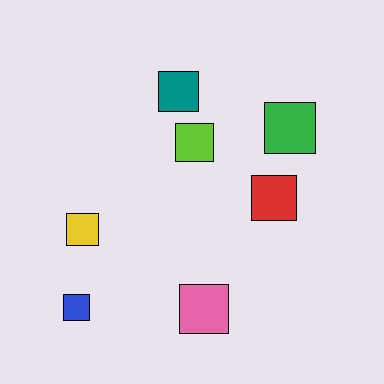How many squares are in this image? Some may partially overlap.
There are 7 squares.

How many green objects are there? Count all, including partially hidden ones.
There is 1 green object.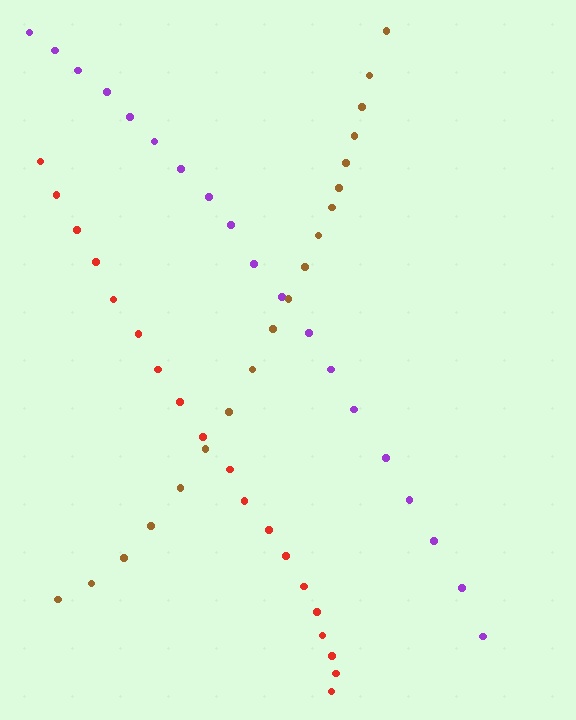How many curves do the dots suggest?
There are 3 distinct paths.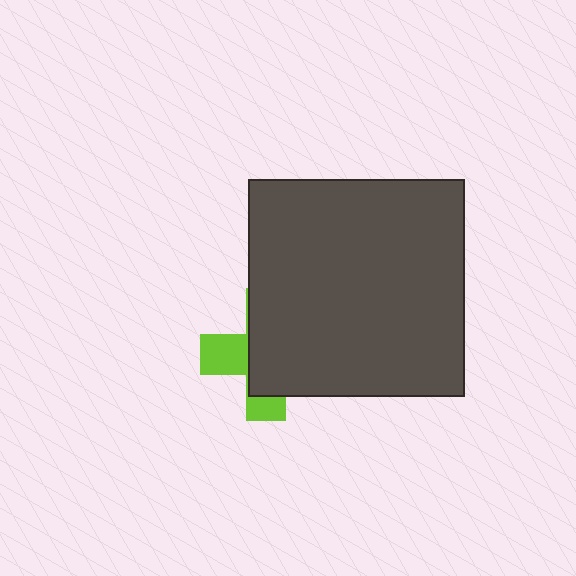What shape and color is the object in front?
The object in front is a dark gray square.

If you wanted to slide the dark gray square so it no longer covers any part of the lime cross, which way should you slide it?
Slide it right — that is the most direct way to separate the two shapes.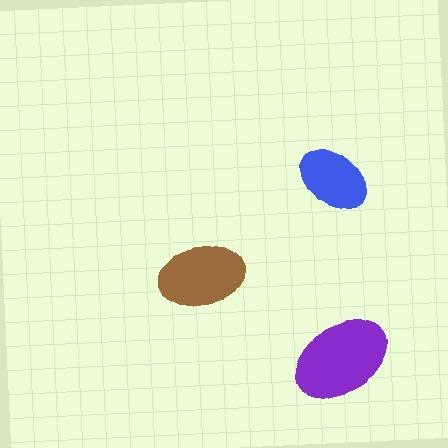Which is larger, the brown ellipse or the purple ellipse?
The purple one.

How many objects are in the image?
There are 3 objects in the image.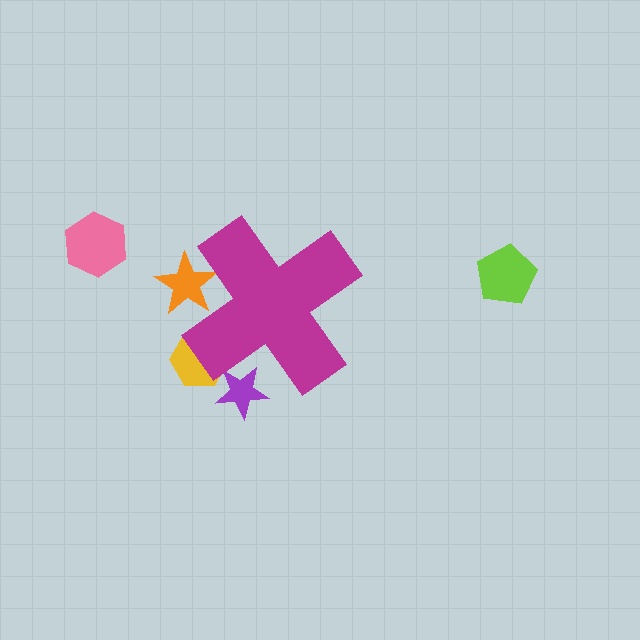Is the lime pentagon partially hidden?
No, the lime pentagon is fully visible.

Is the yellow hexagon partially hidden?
Yes, the yellow hexagon is partially hidden behind the magenta cross.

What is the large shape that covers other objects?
A magenta cross.